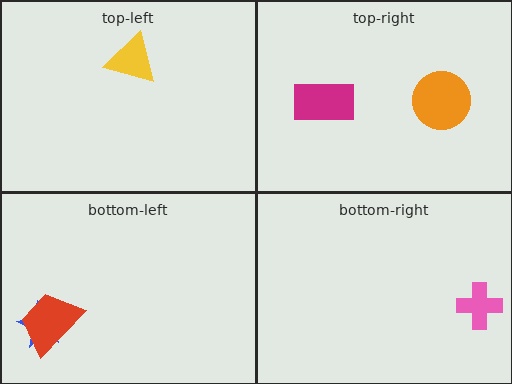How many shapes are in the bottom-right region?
1.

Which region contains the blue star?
The bottom-left region.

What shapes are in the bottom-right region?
The pink cross.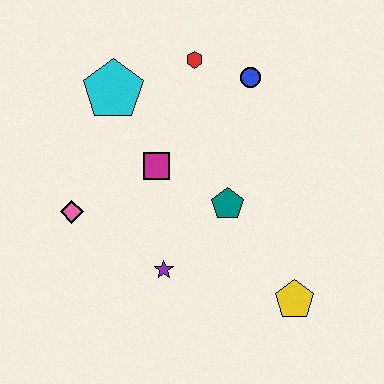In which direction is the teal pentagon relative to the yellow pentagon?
The teal pentagon is above the yellow pentagon.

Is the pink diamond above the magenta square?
No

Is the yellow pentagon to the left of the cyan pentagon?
No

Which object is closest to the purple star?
The teal pentagon is closest to the purple star.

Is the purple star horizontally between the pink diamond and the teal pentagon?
Yes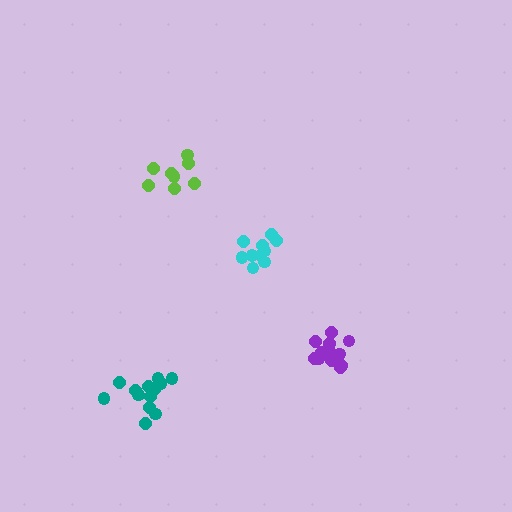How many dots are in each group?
Group 1: 8 dots, Group 2: 10 dots, Group 3: 14 dots, Group 4: 13 dots (45 total).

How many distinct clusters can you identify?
There are 4 distinct clusters.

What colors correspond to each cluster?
The clusters are colored: lime, cyan, purple, teal.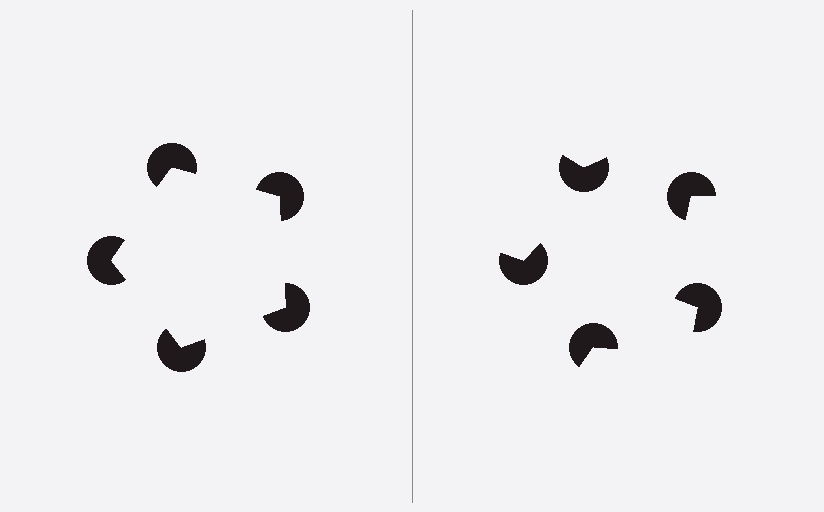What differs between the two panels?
The pac-man discs are positioned identically on both sides; only the wedge orientations differ. On the left they align to a pentagon; on the right they are misaligned.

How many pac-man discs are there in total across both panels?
10 — 5 on each side.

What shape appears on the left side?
An illusory pentagon.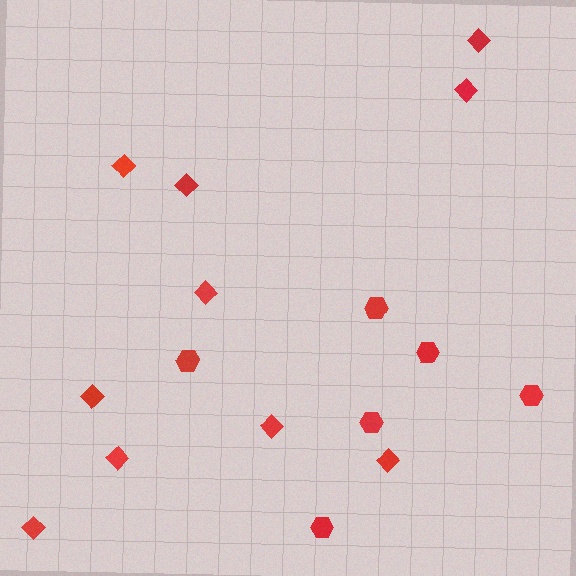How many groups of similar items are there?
There are 2 groups: one group of diamonds (10) and one group of hexagons (6).